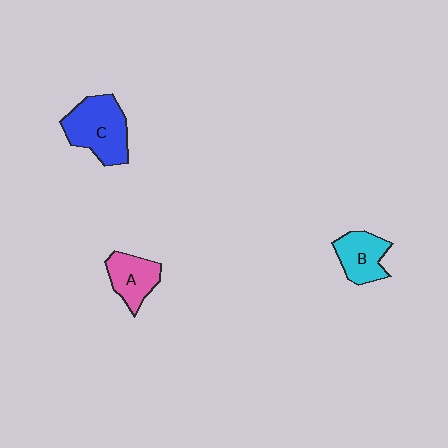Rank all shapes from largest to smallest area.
From largest to smallest: C (blue), B (cyan), A (pink).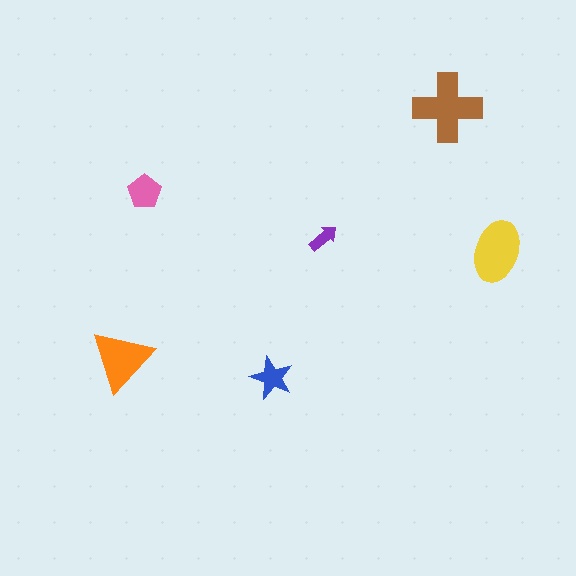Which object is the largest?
The brown cross.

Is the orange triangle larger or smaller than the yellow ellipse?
Smaller.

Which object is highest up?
The brown cross is topmost.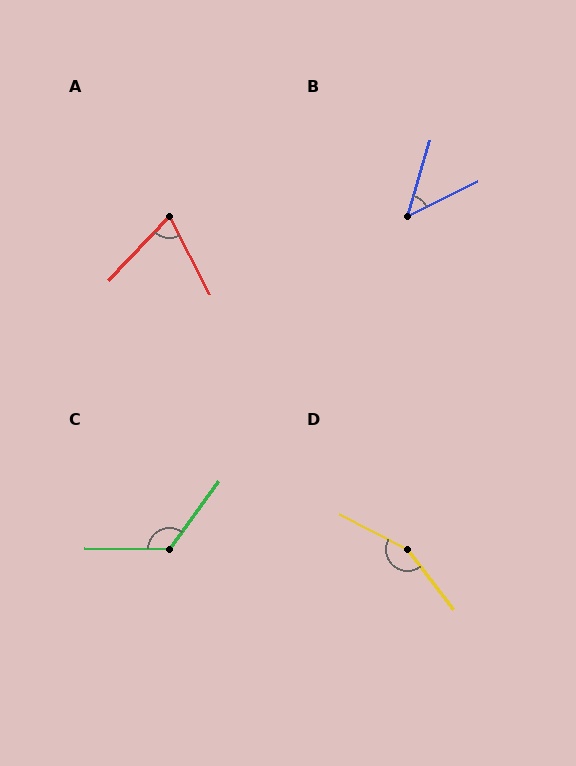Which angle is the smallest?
B, at approximately 47 degrees.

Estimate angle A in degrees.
Approximately 71 degrees.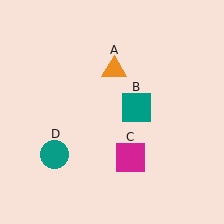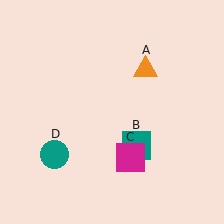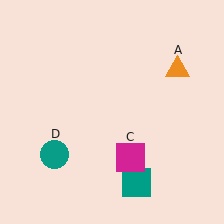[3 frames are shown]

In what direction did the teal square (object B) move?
The teal square (object B) moved down.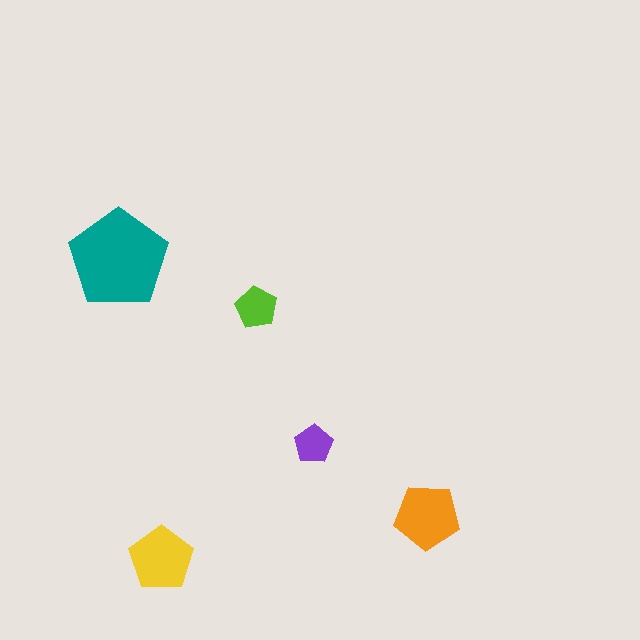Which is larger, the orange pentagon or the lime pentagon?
The orange one.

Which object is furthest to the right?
The orange pentagon is rightmost.